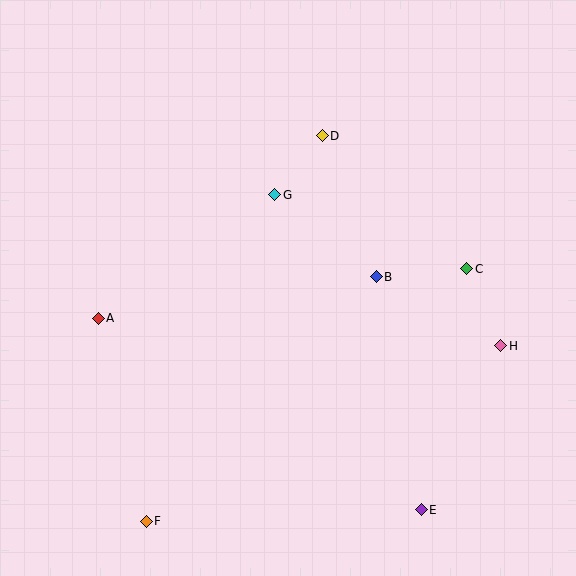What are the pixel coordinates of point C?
Point C is at (467, 269).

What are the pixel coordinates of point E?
Point E is at (421, 510).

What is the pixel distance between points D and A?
The distance between D and A is 289 pixels.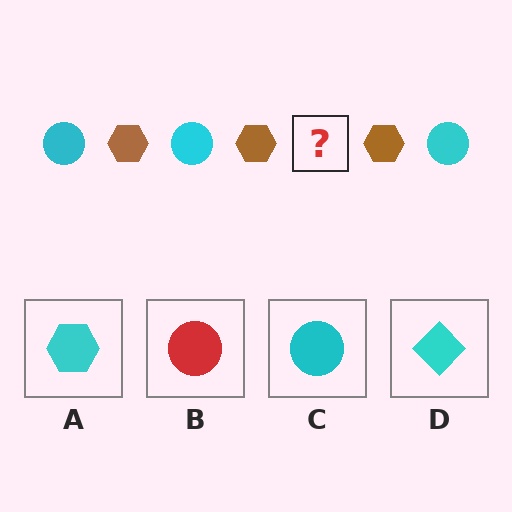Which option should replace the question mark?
Option C.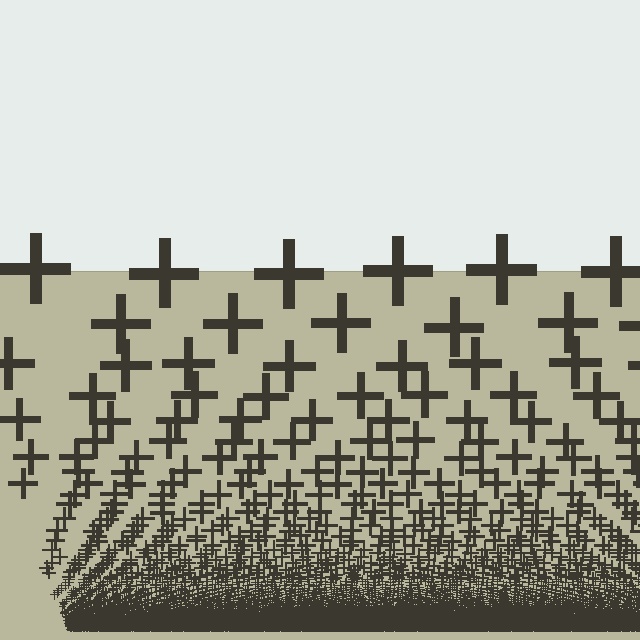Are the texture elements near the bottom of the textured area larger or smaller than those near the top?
Smaller. The gradient is inverted — elements near the bottom are smaller and denser.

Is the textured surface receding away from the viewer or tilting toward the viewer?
The surface appears to tilt toward the viewer. Texture elements get larger and sparser toward the top.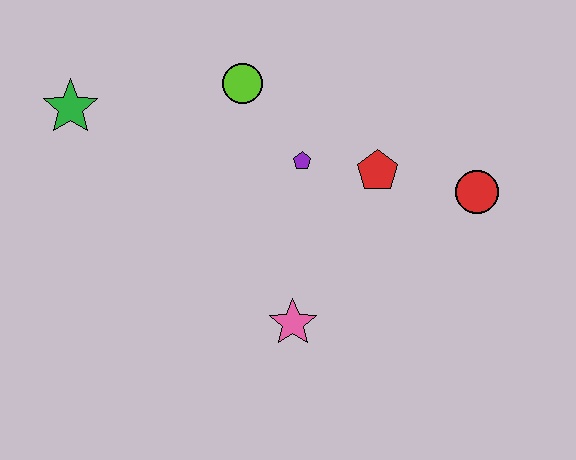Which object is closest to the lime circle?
The purple pentagon is closest to the lime circle.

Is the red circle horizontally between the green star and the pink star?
No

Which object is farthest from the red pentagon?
The green star is farthest from the red pentagon.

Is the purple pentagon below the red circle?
No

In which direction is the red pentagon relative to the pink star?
The red pentagon is above the pink star.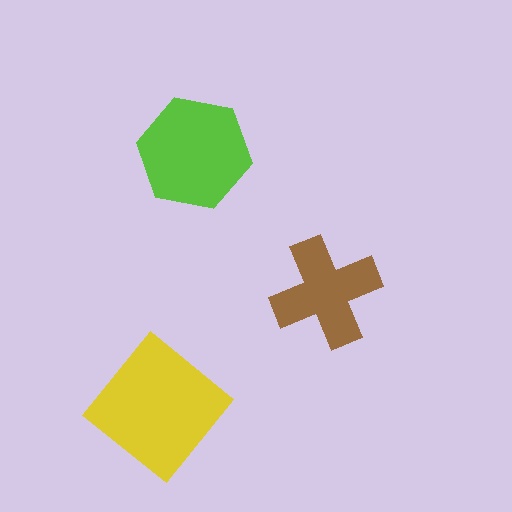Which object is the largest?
The yellow diamond.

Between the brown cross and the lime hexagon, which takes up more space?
The lime hexagon.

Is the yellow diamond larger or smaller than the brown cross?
Larger.